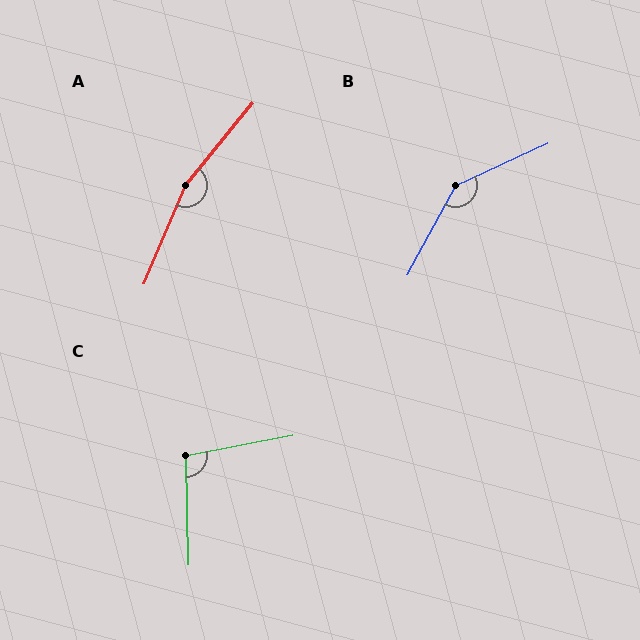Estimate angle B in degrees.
Approximately 143 degrees.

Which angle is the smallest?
C, at approximately 100 degrees.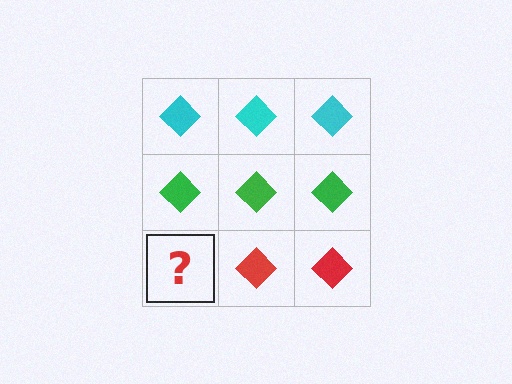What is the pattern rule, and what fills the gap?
The rule is that each row has a consistent color. The gap should be filled with a red diamond.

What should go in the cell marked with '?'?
The missing cell should contain a red diamond.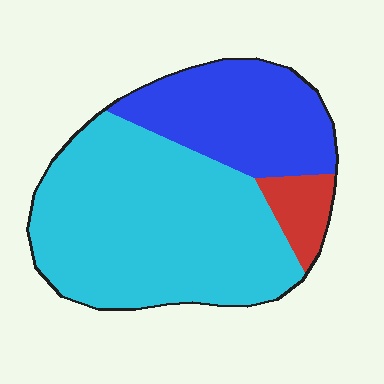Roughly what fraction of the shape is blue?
Blue takes up about one third (1/3) of the shape.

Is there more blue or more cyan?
Cyan.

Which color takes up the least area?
Red, at roughly 5%.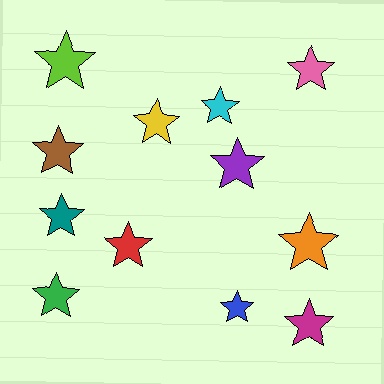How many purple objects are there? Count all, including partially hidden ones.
There is 1 purple object.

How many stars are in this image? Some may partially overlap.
There are 12 stars.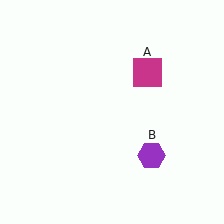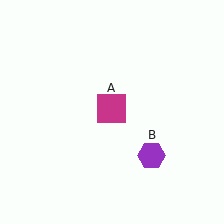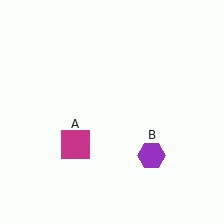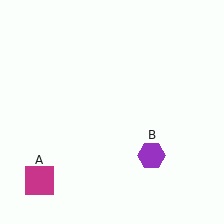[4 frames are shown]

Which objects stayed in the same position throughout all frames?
Purple hexagon (object B) remained stationary.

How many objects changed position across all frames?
1 object changed position: magenta square (object A).